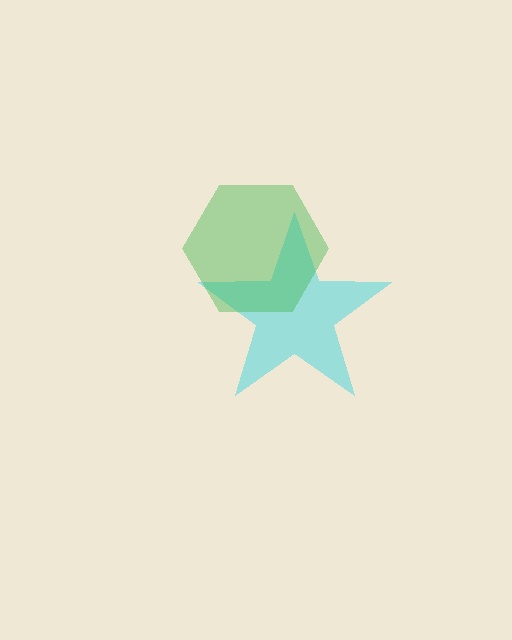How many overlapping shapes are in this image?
There are 2 overlapping shapes in the image.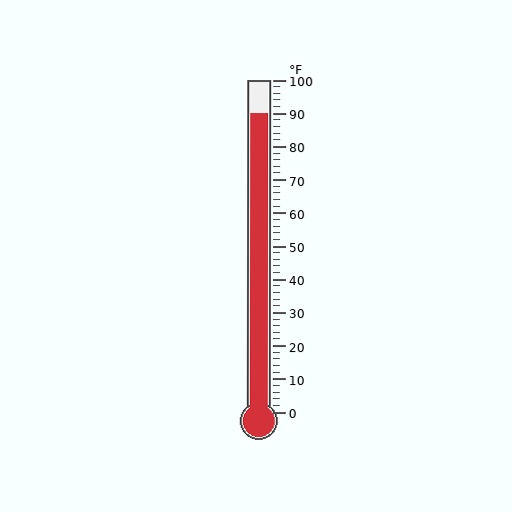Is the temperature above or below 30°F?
The temperature is above 30°F.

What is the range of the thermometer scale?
The thermometer scale ranges from 0°F to 100°F.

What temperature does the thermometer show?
The thermometer shows approximately 90°F.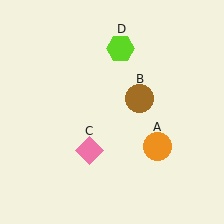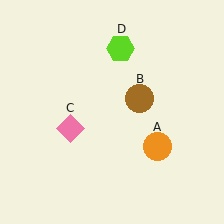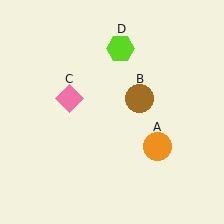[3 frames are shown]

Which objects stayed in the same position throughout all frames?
Orange circle (object A) and brown circle (object B) and lime hexagon (object D) remained stationary.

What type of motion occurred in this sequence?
The pink diamond (object C) rotated clockwise around the center of the scene.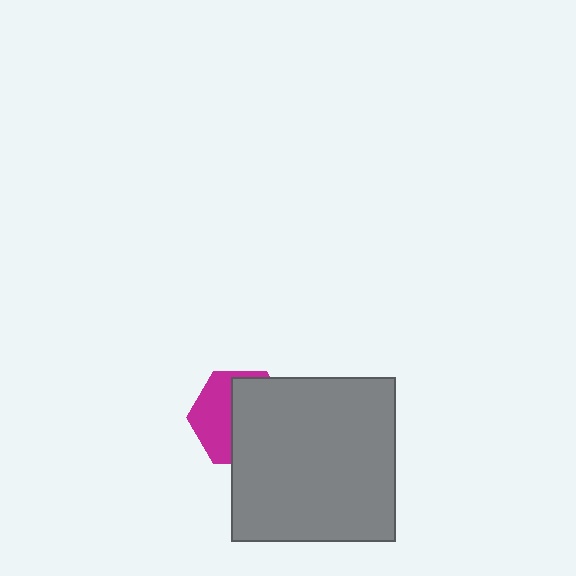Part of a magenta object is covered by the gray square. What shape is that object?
It is a hexagon.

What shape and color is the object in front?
The object in front is a gray square.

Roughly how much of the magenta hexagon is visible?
A small part of it is visible (roughly 43%).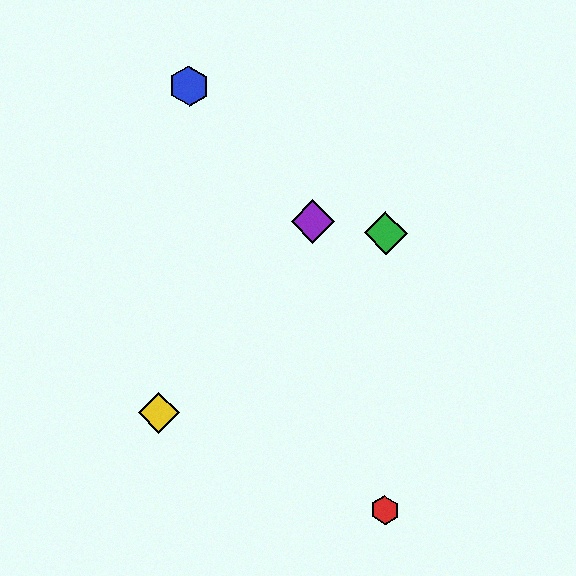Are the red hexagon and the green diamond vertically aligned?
Yes, both are at x≈385.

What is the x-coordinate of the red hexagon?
The red hexagon is at x≈385.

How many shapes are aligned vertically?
2 shapes (the red hexagon, the green diamond) are aligned vertically.